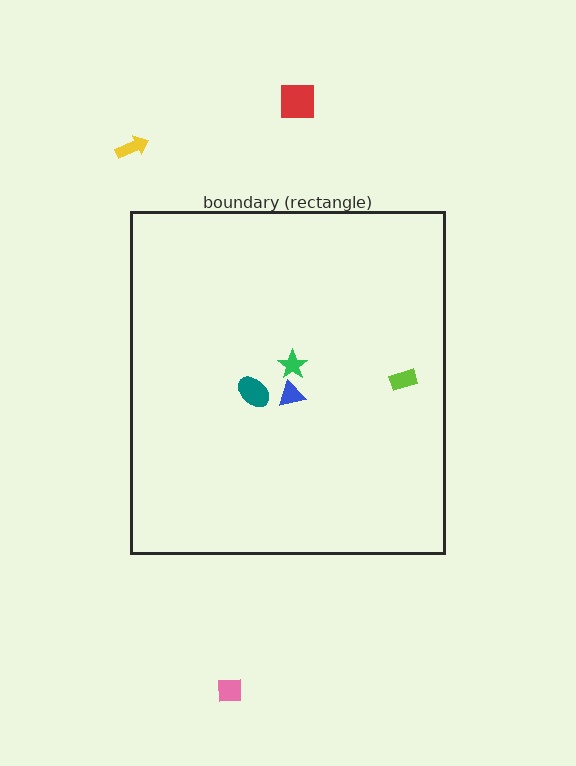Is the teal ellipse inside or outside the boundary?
Inside.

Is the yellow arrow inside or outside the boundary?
Outside.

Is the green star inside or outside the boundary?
Inside.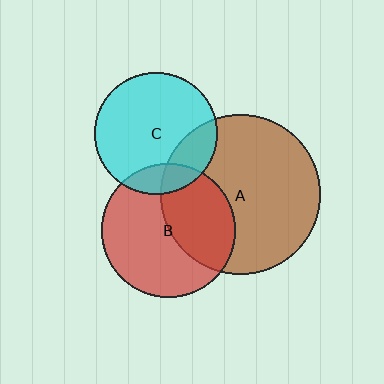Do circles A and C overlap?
Yes.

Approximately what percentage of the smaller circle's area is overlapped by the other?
Approximately 20%.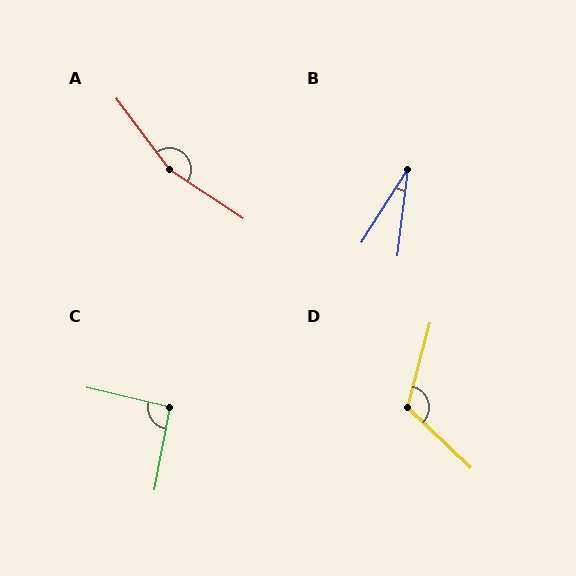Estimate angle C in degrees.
Approximately 93 degrees.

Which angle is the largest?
A, at approximately 160 degrees.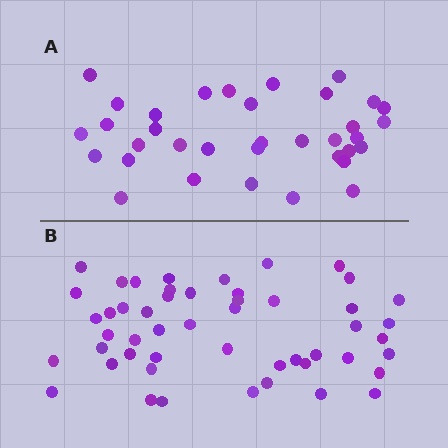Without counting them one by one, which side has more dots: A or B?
Region B (the bottom region) has more dots.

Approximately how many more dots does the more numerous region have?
Region B has approximately 15 more dots than region A.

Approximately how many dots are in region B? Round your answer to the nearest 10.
About 50 dots.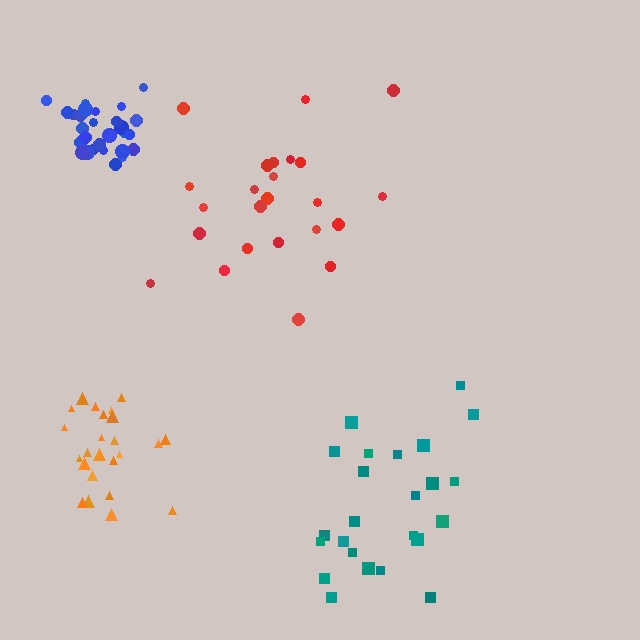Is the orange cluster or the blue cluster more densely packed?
Blue.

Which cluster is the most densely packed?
Blue.